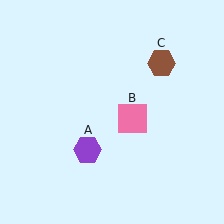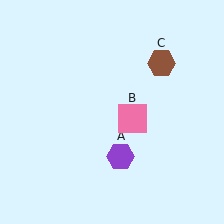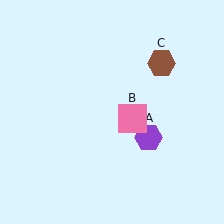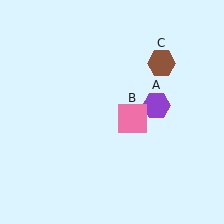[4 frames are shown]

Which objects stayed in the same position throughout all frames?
Pink square (object B) and brown hexagon (object C) remained stationary.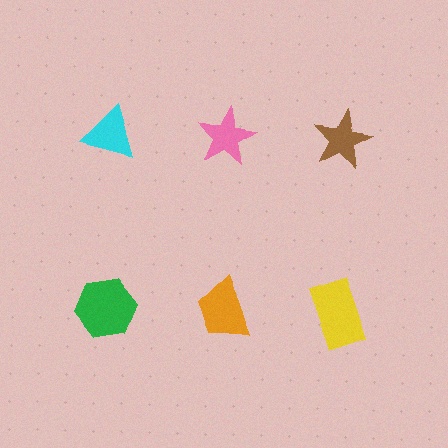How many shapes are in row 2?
3 shapes.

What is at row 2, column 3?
A yellow rectangle.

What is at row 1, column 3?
A brown star.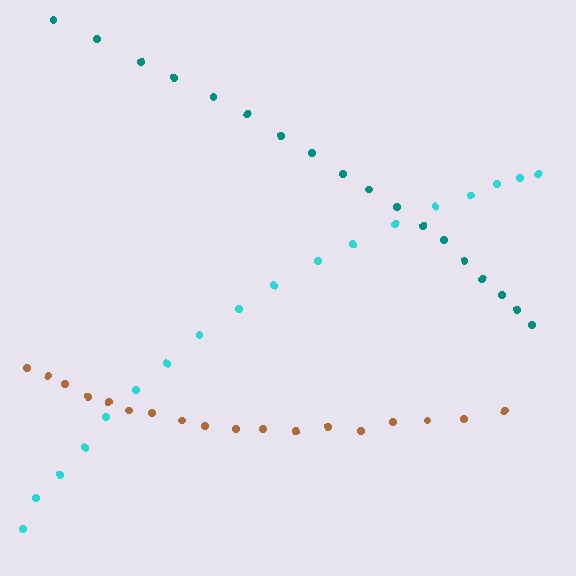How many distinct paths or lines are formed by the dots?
There are 3 distinct paths.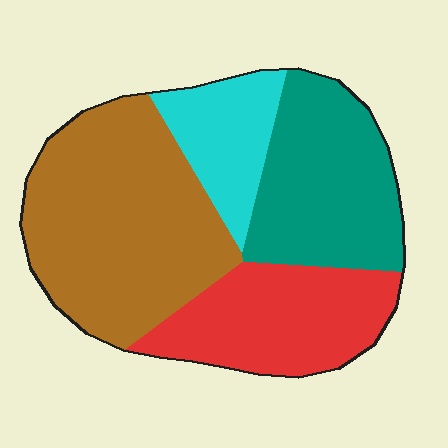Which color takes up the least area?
Cyan, at roughly 15%.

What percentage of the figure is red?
Red covers 23% of the figure.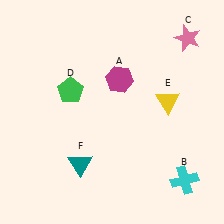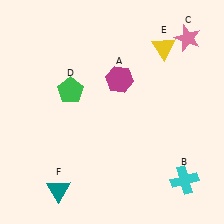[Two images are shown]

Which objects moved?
The objects that moved are: the yellow triangle (E), the teal triangle (F).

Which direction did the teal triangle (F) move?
The teal triangle (F) moved down.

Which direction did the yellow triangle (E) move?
The yellow triangle (E) moved up.